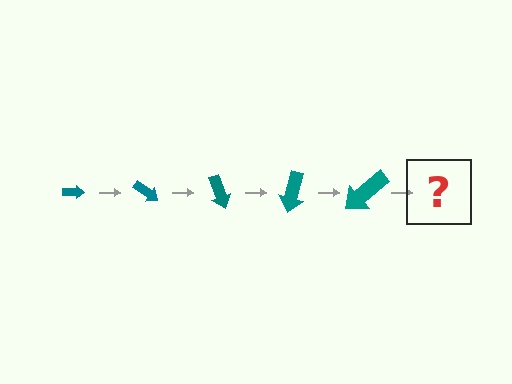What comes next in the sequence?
The next element should be an arrow, larger than the previous one and rotated 175 degrees from the start.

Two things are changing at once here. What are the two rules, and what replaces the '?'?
The two rules are that the arrow grows larger each step and it rotates 35 degrees each step. The '?' should be an arrow, larger than the previous one and rotated 175 degrees from the start.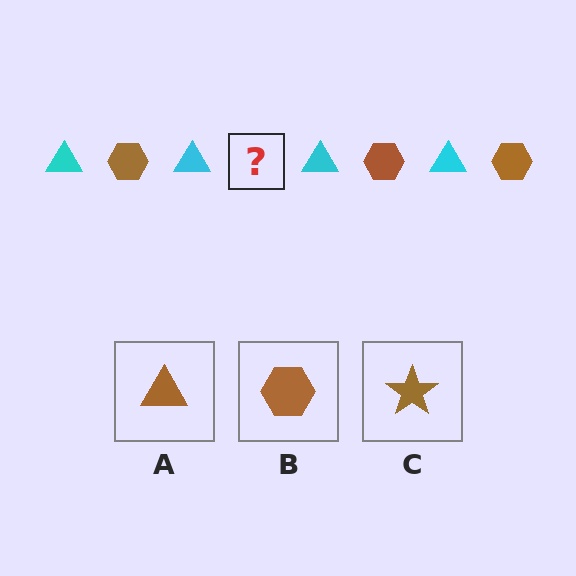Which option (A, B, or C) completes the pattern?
B.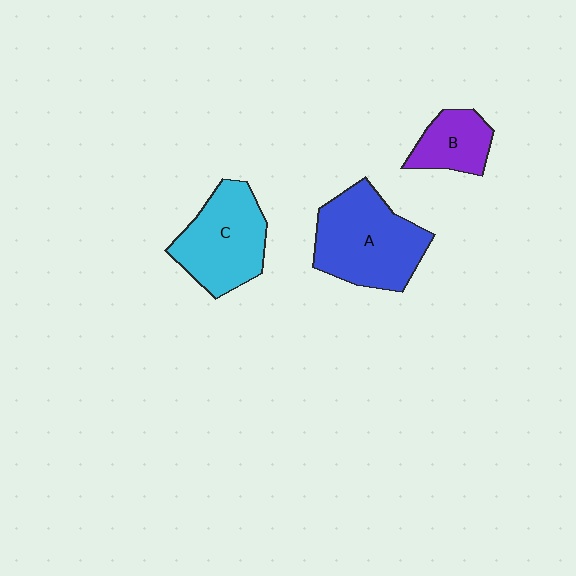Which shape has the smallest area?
Shape B (purple).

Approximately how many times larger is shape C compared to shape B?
Approximately 1.8 times.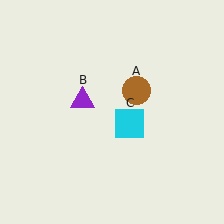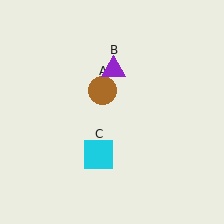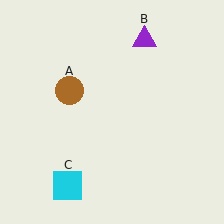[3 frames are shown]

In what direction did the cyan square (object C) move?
The cyan square (object C) moved down and to the left.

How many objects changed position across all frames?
3 objects changed position: brown circle (object A), purple triangle (object B), cyan square (object C).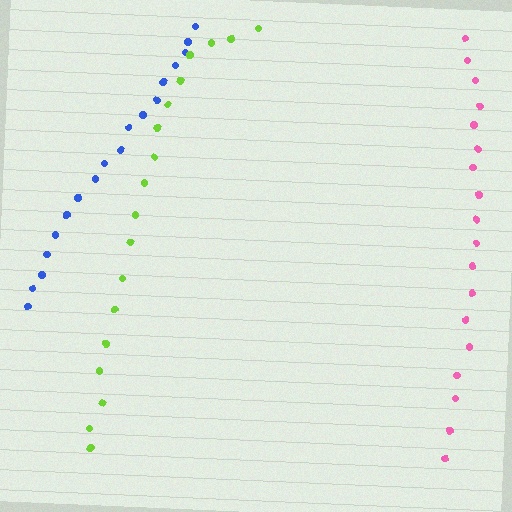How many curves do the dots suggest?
There are 3 distinct paths.